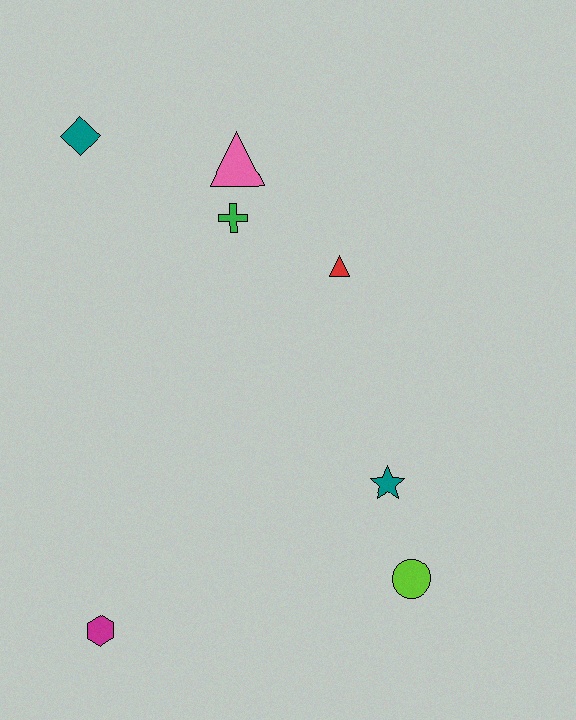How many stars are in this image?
There is 1 star.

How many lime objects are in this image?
There is 1 lime object.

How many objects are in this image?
There are 7 objects.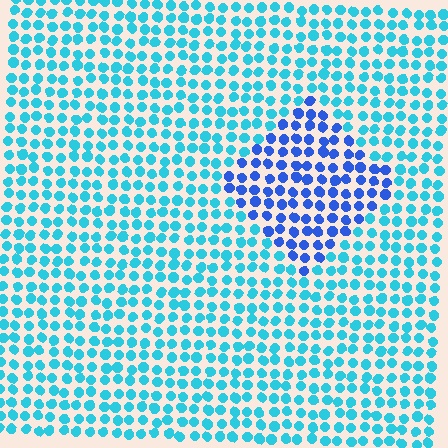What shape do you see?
I see a diamond.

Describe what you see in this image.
The image is filled with small cyan elements in a uniform arrangement. A diamond-shaped region is visible where the elements are tinted to a slightly different hue, forming a subtle color boundary.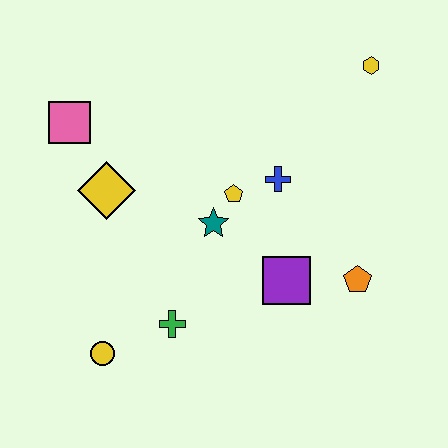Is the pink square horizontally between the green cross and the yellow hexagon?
No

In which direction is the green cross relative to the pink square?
The green cross is below the pink square.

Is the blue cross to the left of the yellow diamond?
No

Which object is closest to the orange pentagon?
The purple square is closest to the orange pentagon.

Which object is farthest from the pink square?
The orange pentagon is farthest from the pink square.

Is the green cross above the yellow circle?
Yes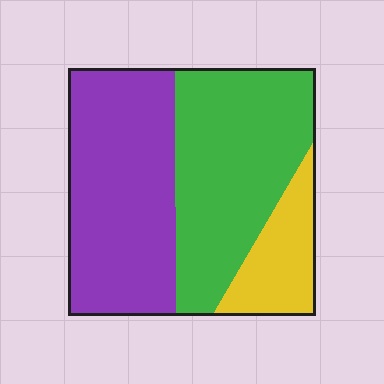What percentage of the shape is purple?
Purple covers around 45% of the shape.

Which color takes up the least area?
Yellow, at roughly 15%.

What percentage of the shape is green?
Green takes up about two fifths (2/5) of the shape.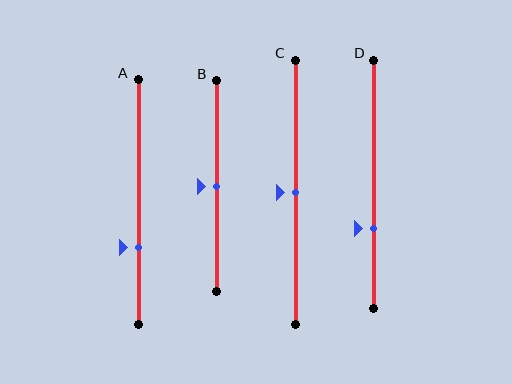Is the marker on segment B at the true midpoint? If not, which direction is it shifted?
Yes, the marker on segment B is at the true midpoint.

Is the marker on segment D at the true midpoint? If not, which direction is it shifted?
No, the marker on segment D is shifted downward by about 18% of the segment length.